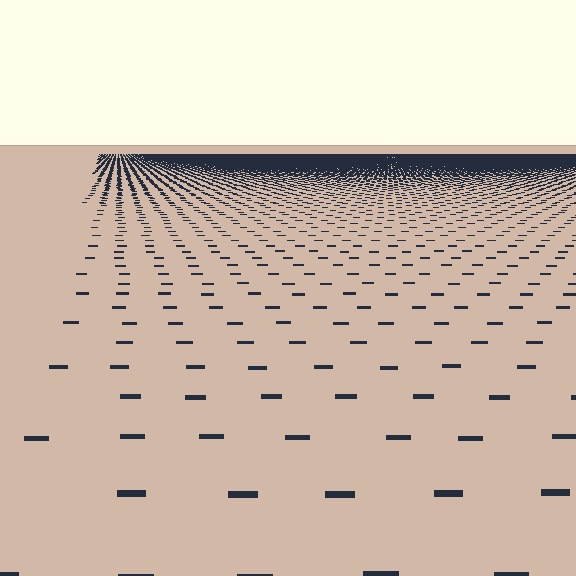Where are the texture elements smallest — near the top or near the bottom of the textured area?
Near the top.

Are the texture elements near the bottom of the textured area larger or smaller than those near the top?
Larger. Near the bottom, elements are closer to the viewer and appear at a bigger on-screen size.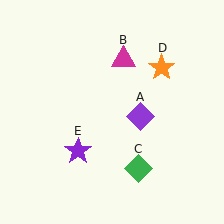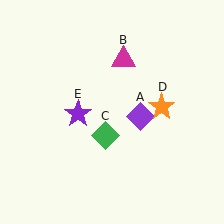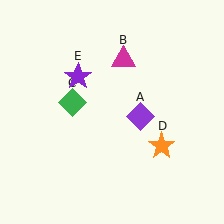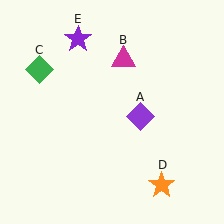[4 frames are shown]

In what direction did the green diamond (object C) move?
The green diamond (object C) moved up and to the left.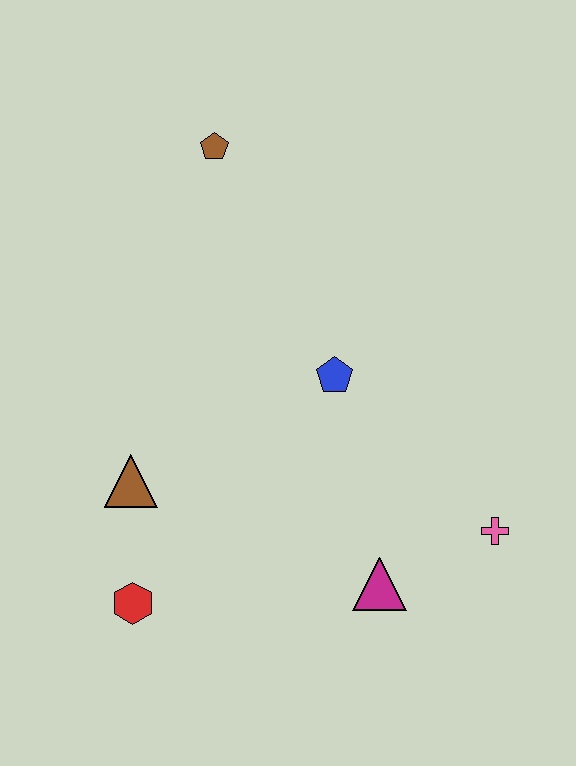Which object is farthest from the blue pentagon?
The red hexagon is farthest from the blue pentagon.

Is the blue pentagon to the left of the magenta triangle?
Yes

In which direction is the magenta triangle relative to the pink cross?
The magenta triangle is to the left of the pink cross.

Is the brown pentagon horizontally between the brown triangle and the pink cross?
Yes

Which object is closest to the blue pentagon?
The magenta triangle is closest to the blue pentagon.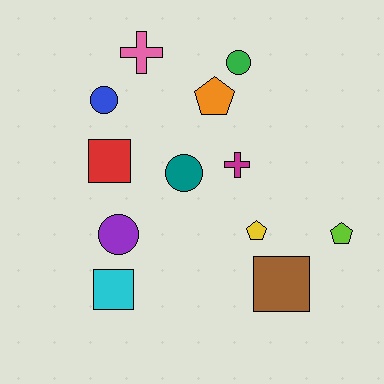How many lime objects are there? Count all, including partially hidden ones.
There is 1 lime object.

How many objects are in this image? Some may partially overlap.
There are 12 objects.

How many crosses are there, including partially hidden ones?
There are 2 crosses.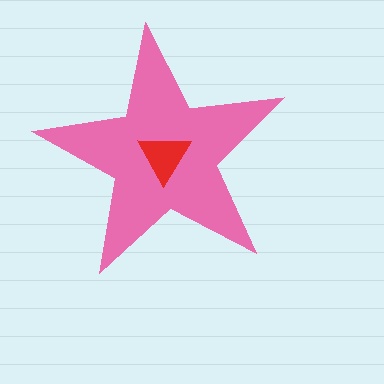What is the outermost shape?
The pink star.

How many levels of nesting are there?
2.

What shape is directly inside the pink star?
The red triangle.